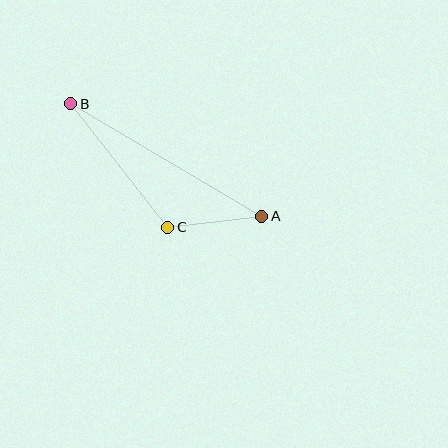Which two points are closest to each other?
Points A and C are closest to each other.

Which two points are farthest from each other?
Points A and B are farthest from each other.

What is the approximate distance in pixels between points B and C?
The distance between B and C is approximately 157 pixels.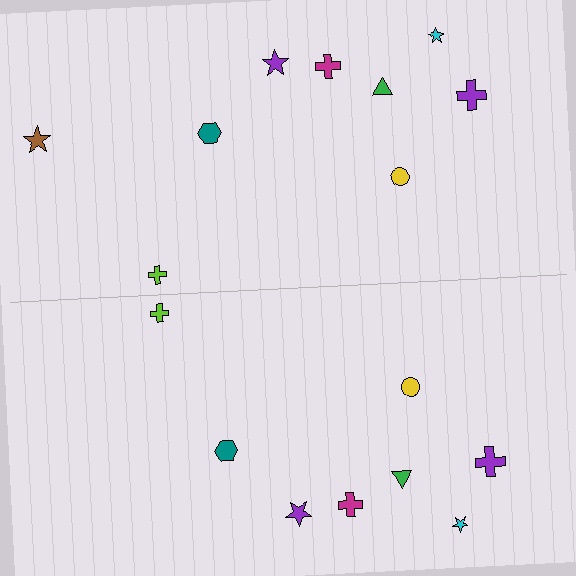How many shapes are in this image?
There are 17 shapes in this image.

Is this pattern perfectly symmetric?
No, the pattern is not perfectly symmetric. A brown star is missing from the bottom side.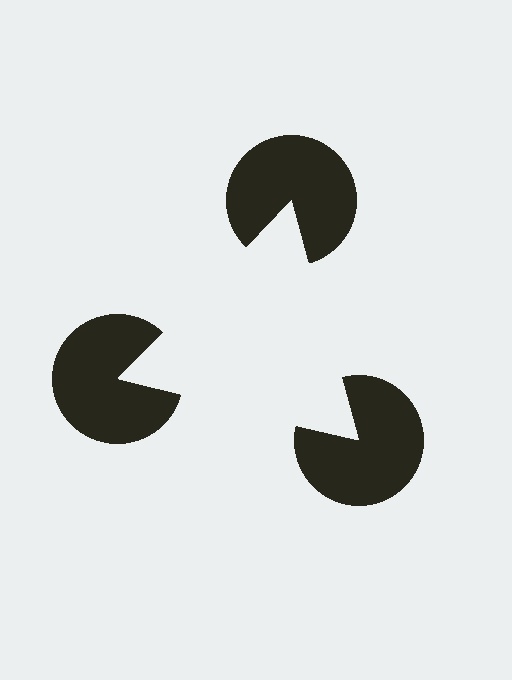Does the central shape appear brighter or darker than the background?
It typically appears slightly brighter than the background, even though no actual brightness change is drawn.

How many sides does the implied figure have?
3 sides.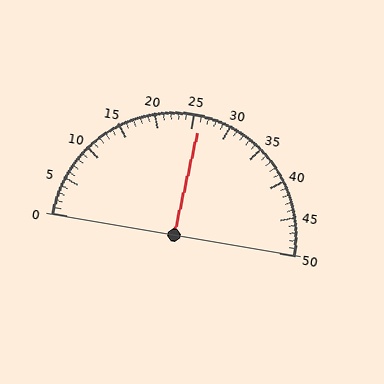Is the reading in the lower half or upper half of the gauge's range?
The reading is in the upper half of the range (0 to 50).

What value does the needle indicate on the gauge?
The needle indicates approximately 26.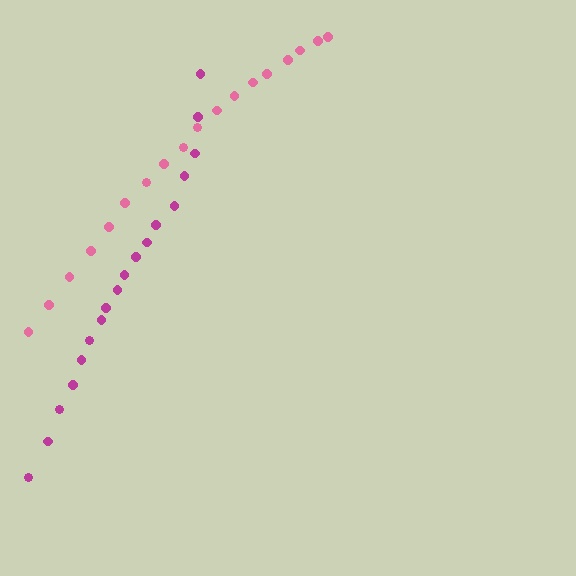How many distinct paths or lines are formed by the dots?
There are 2 distinct paths.